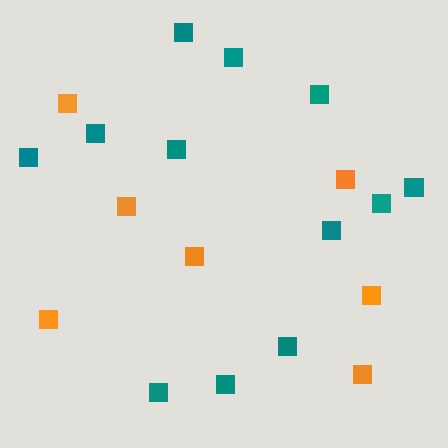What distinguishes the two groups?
There are 2 groups: one group of teal squares (12) and one group of orange squares (7).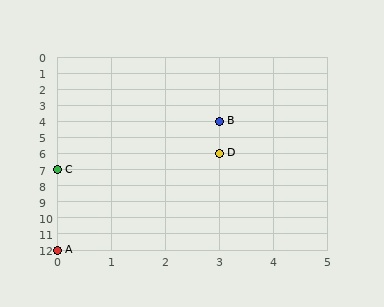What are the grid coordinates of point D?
Point D is at grid coordinates (3, 6).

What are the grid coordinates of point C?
Point C is at grid coordinates (0, 7).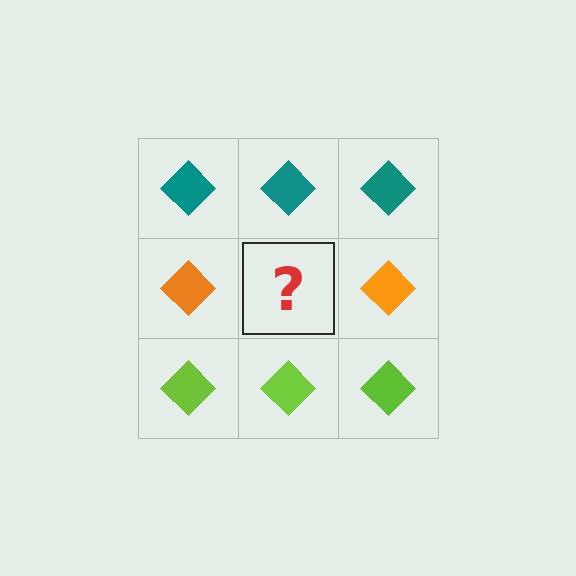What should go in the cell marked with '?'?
The missing cell should contain an orange diamond.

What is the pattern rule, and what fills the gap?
The rule is that each row has a consistent color. The gap should be filled with an orange diamond.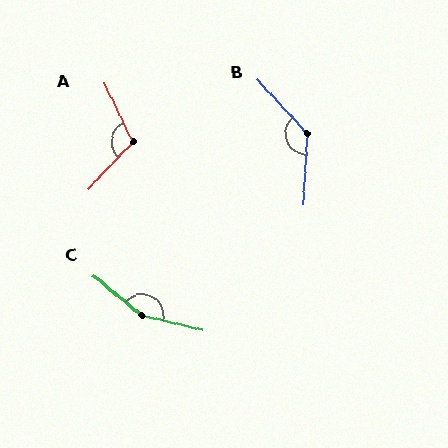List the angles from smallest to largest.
A (111°), B (134°), C (153°).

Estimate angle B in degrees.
Approximately 134 degrees.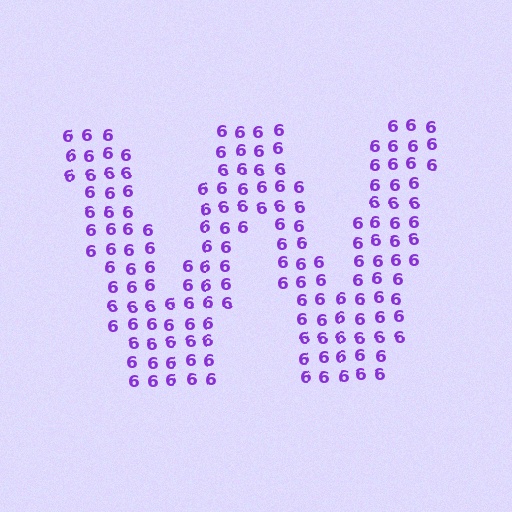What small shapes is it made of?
It is made of small digit 6's.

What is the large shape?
The large shape is the letter W.